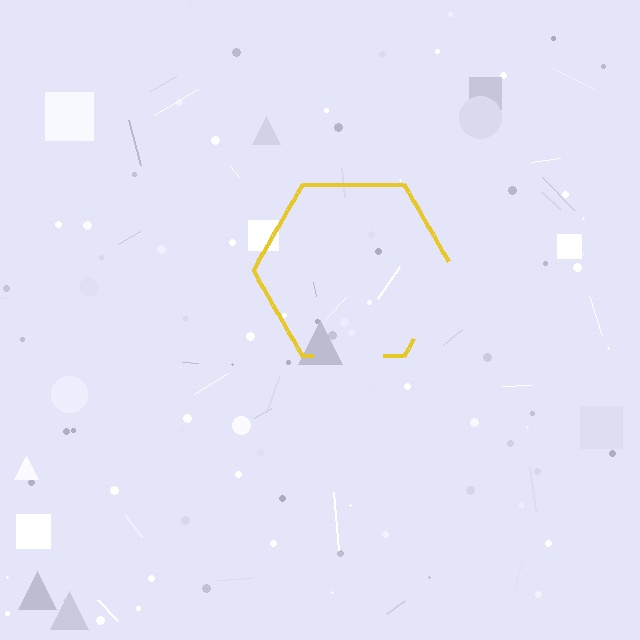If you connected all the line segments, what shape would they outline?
They would outline a hexagon.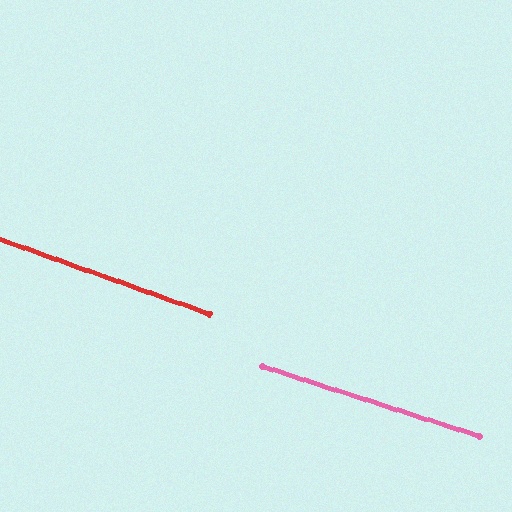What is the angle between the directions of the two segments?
Approximately 1 degree.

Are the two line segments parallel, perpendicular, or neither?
Parallel — their directions differ by only 1.4°.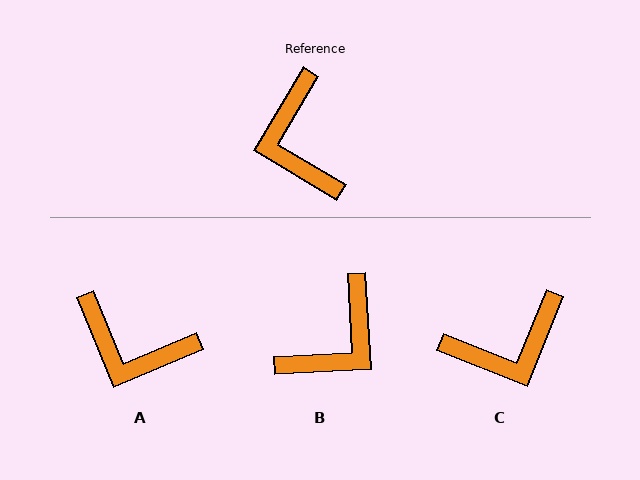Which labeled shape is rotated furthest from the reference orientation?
B, about 124 degrees away.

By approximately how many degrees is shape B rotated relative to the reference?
Approximately 124 degrees counter-clockwise.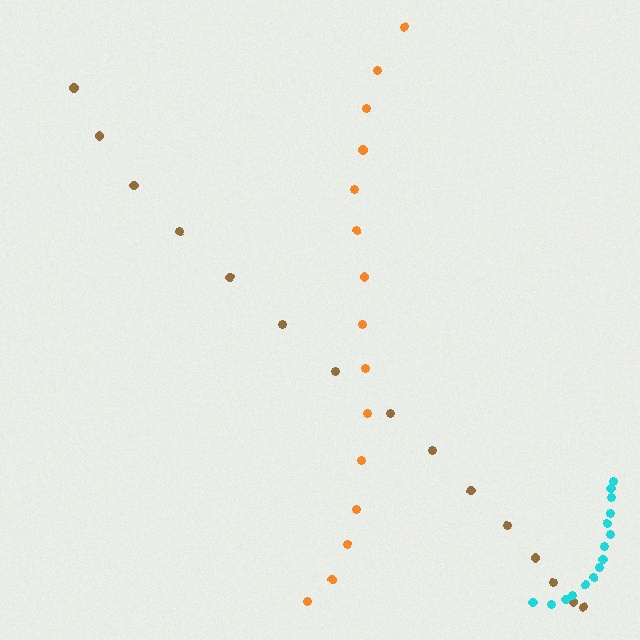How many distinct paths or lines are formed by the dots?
There are 3 distinct paths.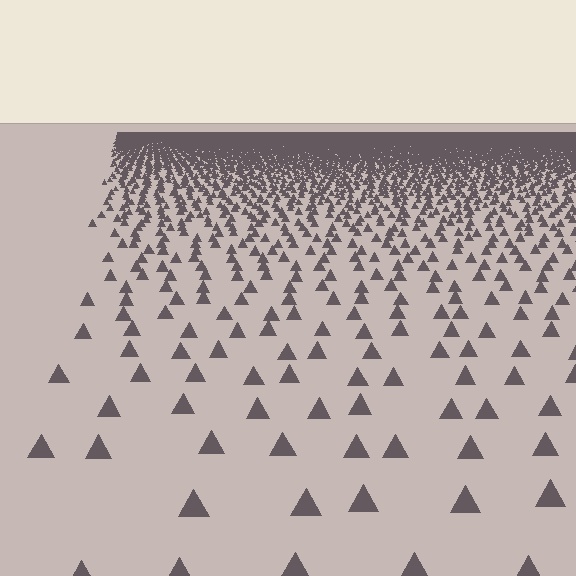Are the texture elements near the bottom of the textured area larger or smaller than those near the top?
Larger. Near the bottom, elements are closer to the viewer and appear at a bigger on-screen size.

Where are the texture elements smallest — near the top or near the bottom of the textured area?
Near the top.